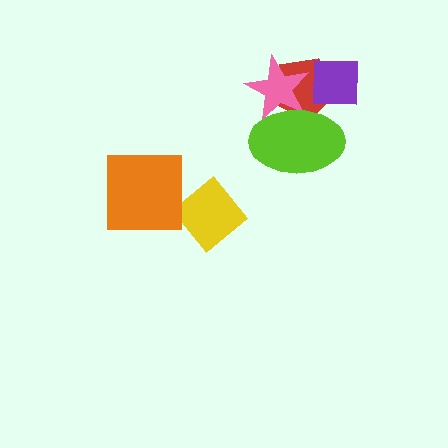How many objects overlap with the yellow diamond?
0 objects overlap with the yellow diamond.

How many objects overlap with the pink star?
3 objects overlap with the pink star.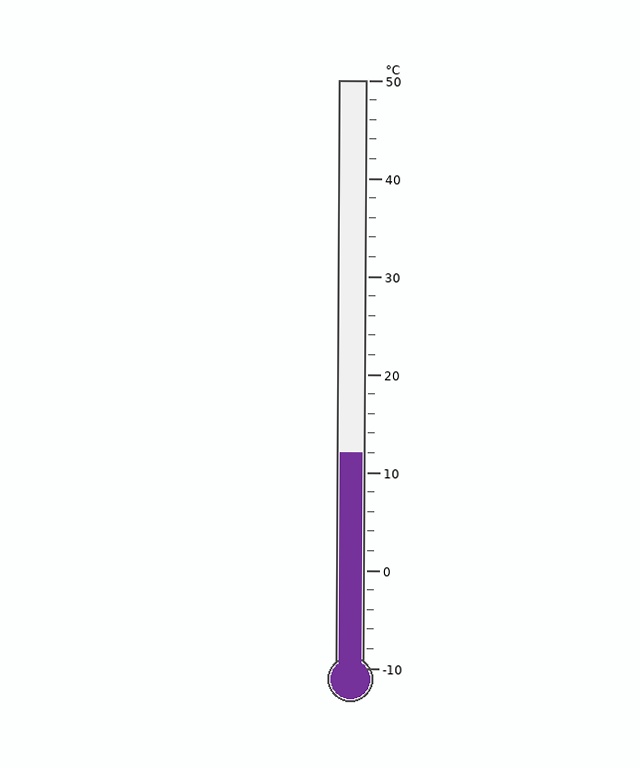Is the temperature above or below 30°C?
The temperature is below 30°C.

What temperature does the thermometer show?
The thermometer shows approximately 12°C.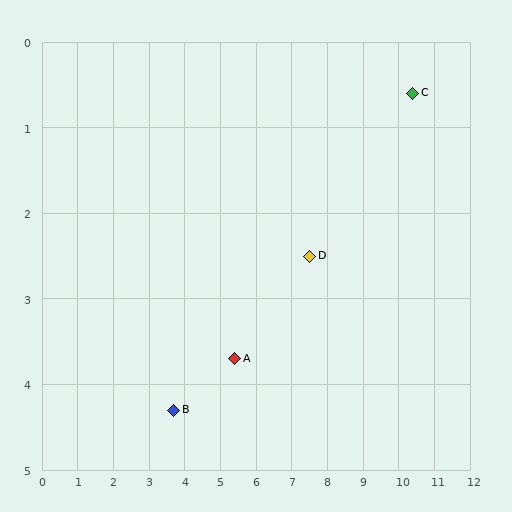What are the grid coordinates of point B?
Point B is at approximately (3.7, 4.3).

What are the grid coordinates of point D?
Point D is at approximately (7.5, 2.5).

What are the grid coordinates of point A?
Point A is at approximately (5.4, 3.7).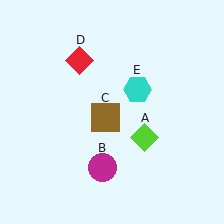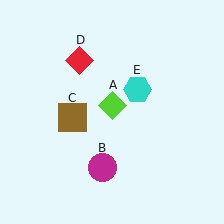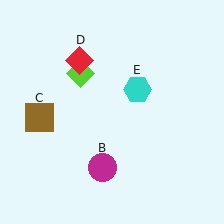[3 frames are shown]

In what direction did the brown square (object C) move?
The brown square (object C) moved left.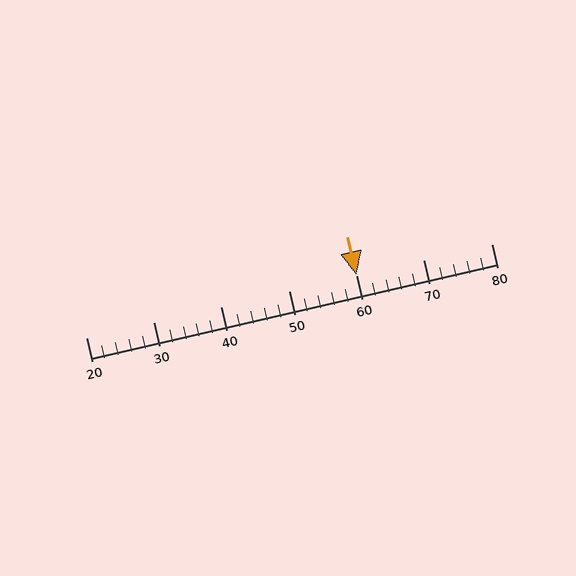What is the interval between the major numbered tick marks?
The major tick marks are spaced 10 units apart.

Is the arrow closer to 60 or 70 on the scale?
The arrow is closer to 60.